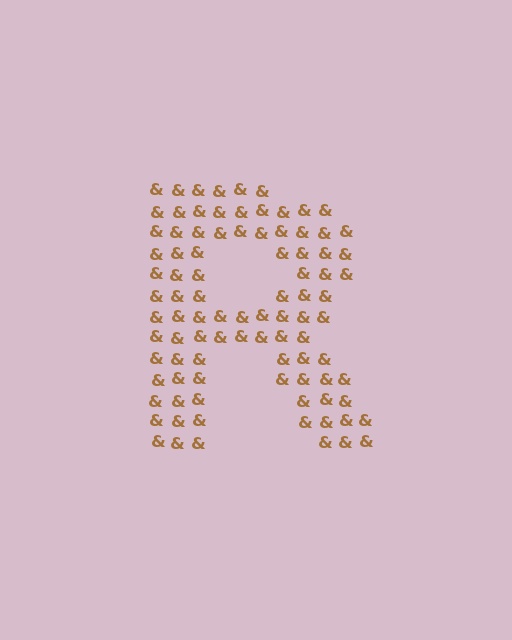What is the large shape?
The large shape is the letter R.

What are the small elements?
The small elements are ampersands.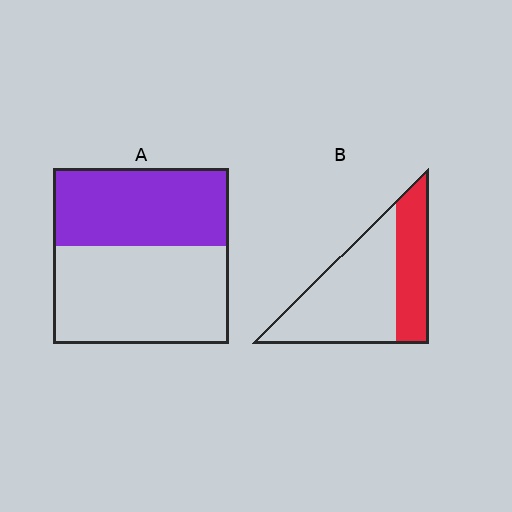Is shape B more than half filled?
No.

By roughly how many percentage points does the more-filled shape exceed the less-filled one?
By roughly 10 percentage points (A over B).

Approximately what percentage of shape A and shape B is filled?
A is approximately 45% and B is approximately 35%.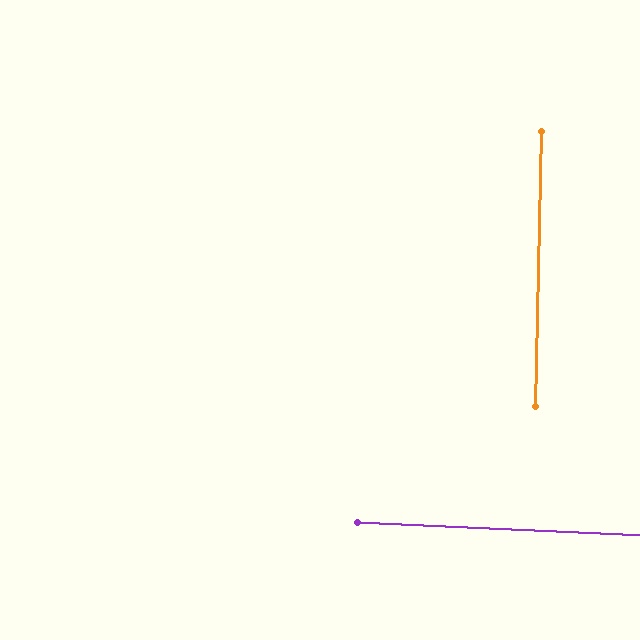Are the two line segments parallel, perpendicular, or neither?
Perpendicular — they meet at approximately 89°.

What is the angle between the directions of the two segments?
Approximately 89 degrees.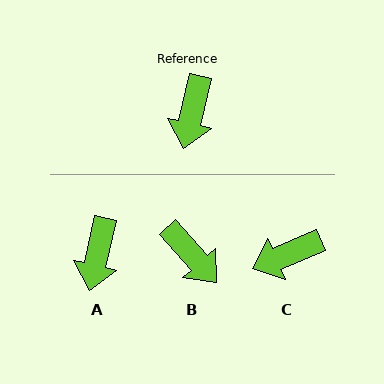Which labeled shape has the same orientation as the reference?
A.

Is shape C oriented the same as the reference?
No, it is off by about 54 degrees.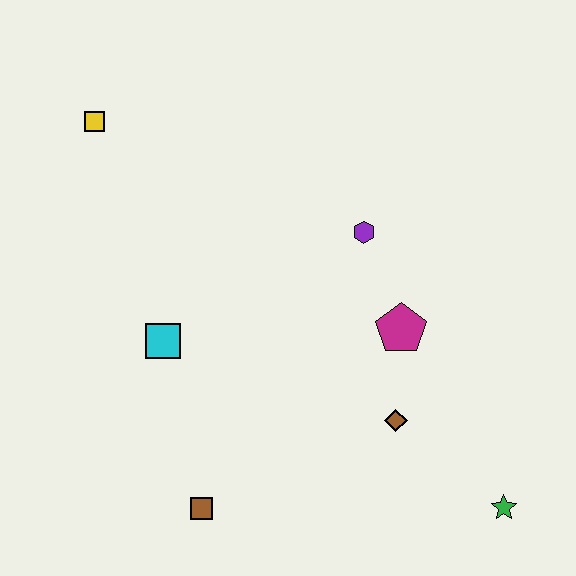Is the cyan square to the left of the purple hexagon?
Yes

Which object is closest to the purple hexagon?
The magenta pentagon is closest to the purple hexagon.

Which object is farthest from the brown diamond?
The yellow square is farthest from the brown diamond.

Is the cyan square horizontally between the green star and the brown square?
No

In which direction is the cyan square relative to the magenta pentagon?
The cyan square is to the left of the magenta pentagon.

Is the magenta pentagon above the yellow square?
No